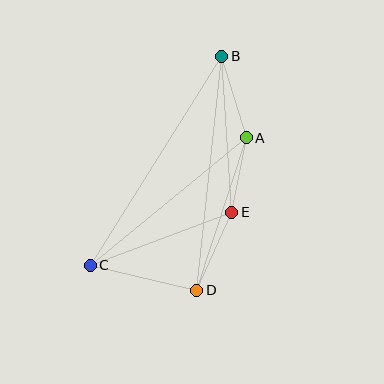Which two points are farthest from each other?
Points B and C are farthest from each other.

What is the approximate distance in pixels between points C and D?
The distance between C and D is approximately 109 pixels.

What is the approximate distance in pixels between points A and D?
The distance between A and D is approximately 160 pixels.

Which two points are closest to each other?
Points A and E are closest to each other.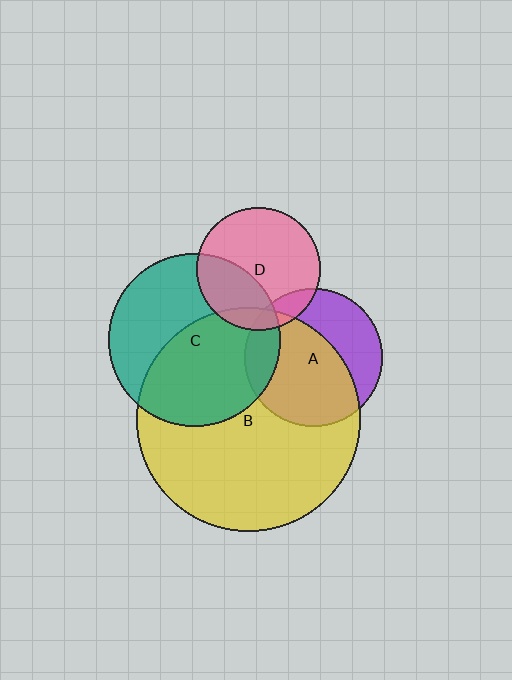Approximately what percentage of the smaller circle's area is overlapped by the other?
Approximately 65%.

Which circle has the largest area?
Circle B (yellow).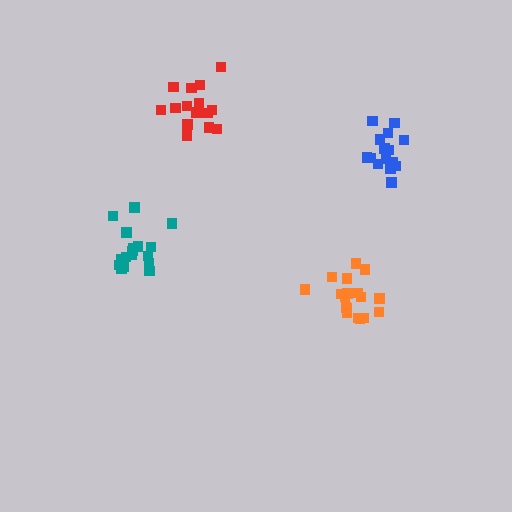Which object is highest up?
The red cluster is topmost.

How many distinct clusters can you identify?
There are 4 distinct clusters.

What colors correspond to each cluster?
The clusters are colored: orange, blue, red, teal.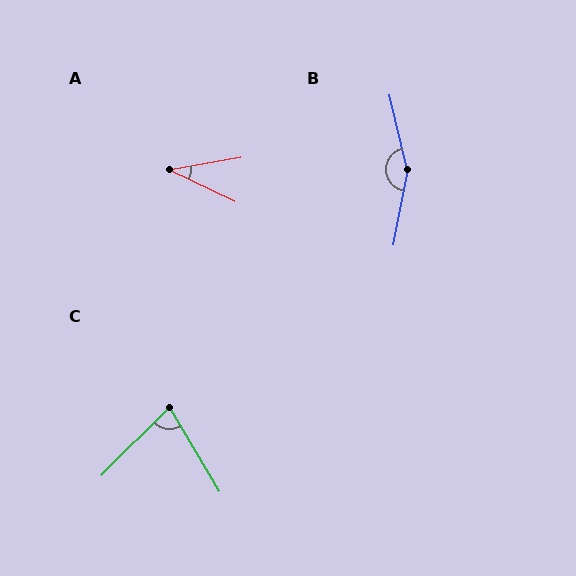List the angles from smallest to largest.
A (36°), C (76°), B (155°).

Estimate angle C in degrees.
Approximately 76 degrees.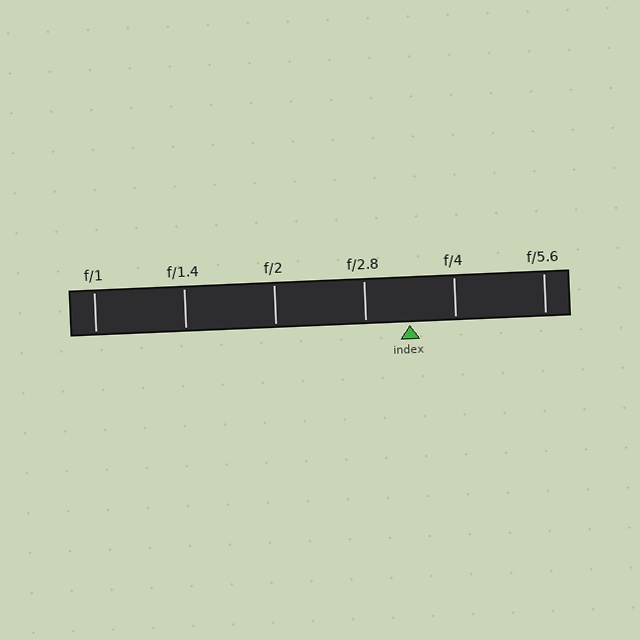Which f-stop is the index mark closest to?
The index mark is closest to f/2.8.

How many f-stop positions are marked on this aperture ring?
There are 6 f-stop positions marked.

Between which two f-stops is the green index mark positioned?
The index mark is between f/2.8 and f/4.